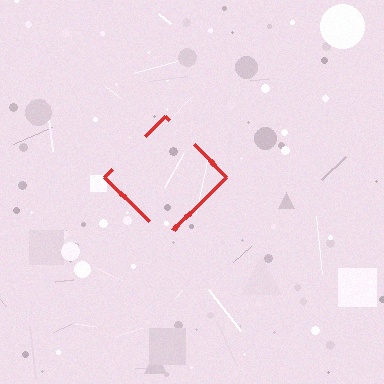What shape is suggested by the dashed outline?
The dashed outline suggests a diamond.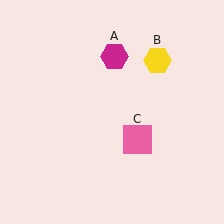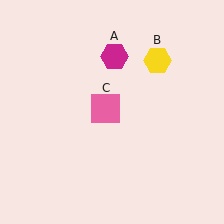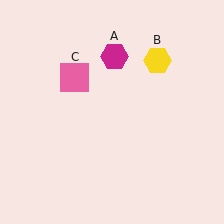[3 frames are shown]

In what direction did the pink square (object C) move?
The pink square (object C) moved up and to the left.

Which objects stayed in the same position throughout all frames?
Magenta hexagon (object A) and yellow hexagon (object B) remained stationary.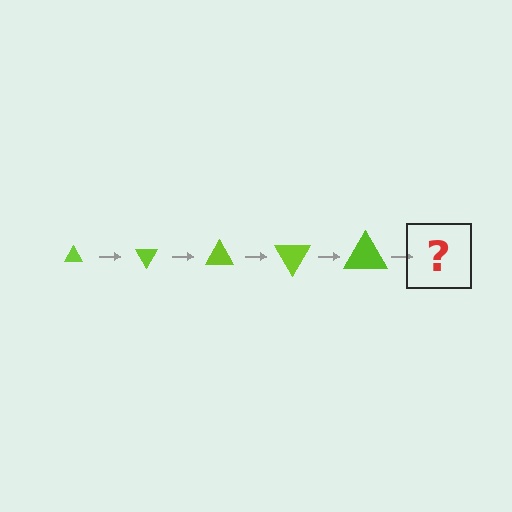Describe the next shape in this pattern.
It should be a triangle, larger than the previous one and rotated 300 degrees from the start.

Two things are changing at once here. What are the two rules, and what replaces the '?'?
The two rules are that the triangle grows larger each step and it rotates 60 degrees each step. The '?' should be a triangle, larger than the previous one and rotated 300 degrees from the start.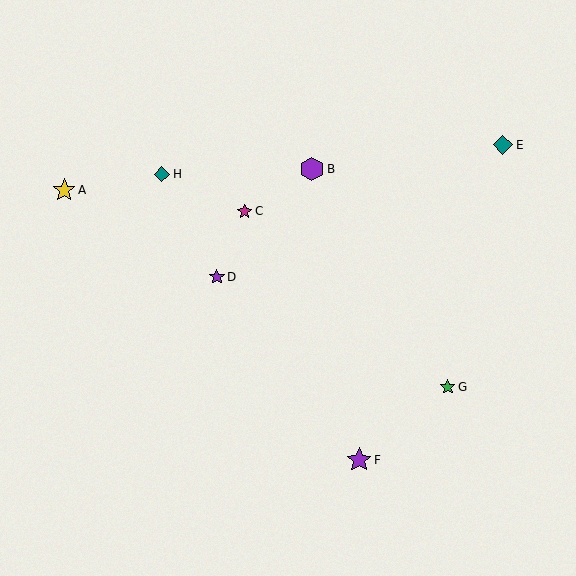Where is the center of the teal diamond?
The center of the teal diamond is at (162, 174).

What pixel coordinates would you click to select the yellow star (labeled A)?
Click at (64, 190) to select the yellow star A.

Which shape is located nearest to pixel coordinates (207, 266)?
The purple star (labeled D) at (217, 277) is nearest to that location.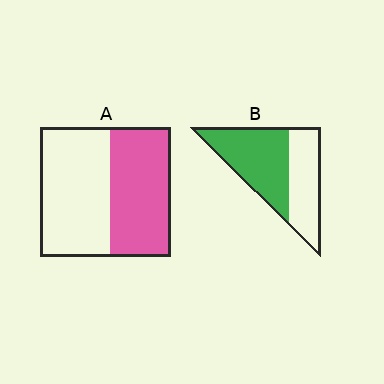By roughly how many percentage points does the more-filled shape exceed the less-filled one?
By roughly 10 percentage points (B over A).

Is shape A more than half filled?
Roughly half.